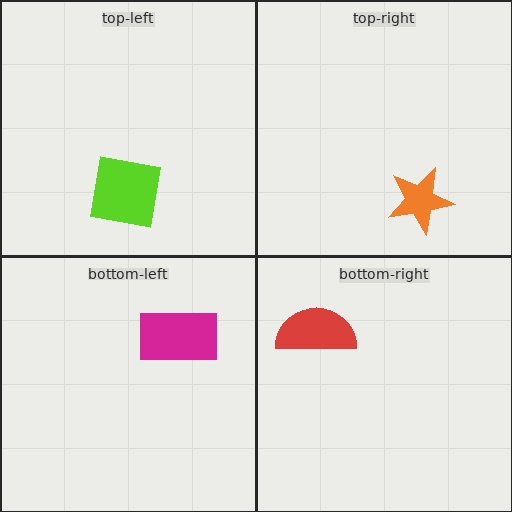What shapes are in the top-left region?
The lime square.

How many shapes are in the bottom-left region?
1.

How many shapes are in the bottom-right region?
1.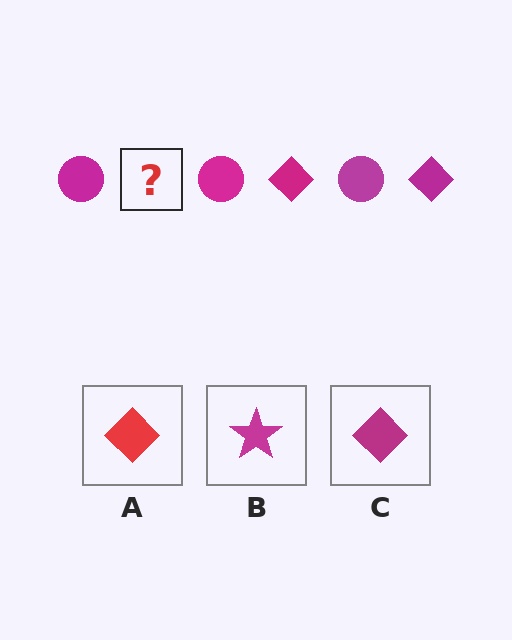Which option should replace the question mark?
Option C.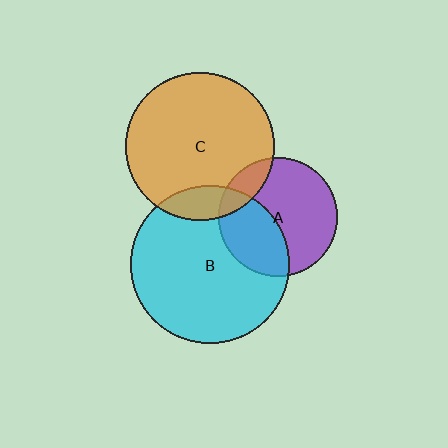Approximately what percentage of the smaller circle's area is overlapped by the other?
Approximately 15%.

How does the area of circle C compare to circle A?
Approximately 1.6 times.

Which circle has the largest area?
Circle B (cyan).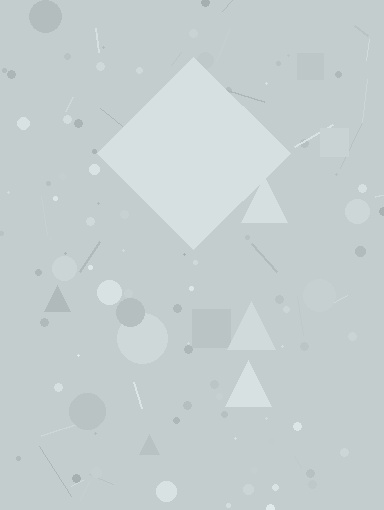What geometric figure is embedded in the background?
A diamond is embedded in the background.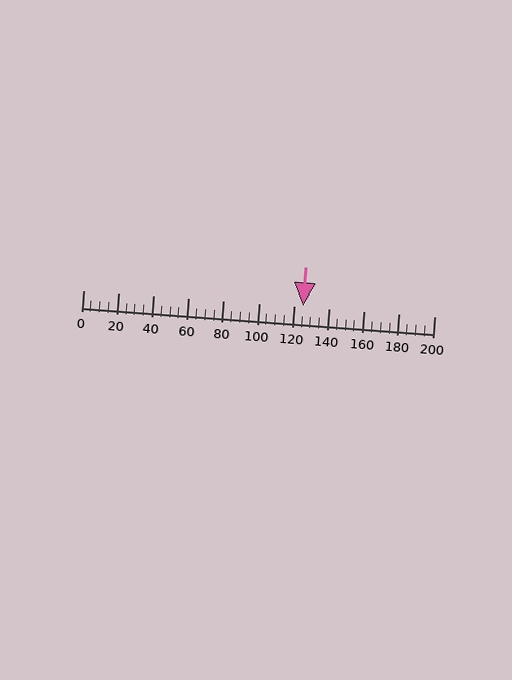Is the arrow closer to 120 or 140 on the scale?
The arrow is closer to 120.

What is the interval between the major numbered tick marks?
The major tick marks are spaced 20 units apart.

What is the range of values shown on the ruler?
The ruler shows values from 0 to 200.